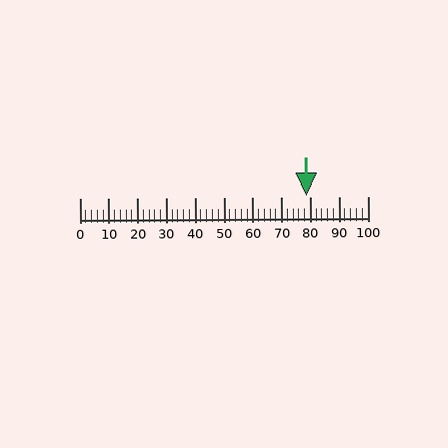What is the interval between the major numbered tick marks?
The major tick marks are spaced 10 units apart.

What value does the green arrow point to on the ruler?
The green arrow points to approximately 78.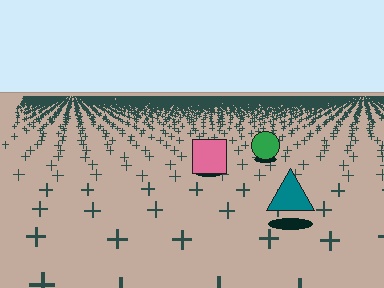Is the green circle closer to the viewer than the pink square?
No. The pink square is closer — you can tell from the texture gradient: the ground texture is coarser near it.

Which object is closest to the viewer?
The teal triangle is closest. The texture marks near it are larger and more spread out.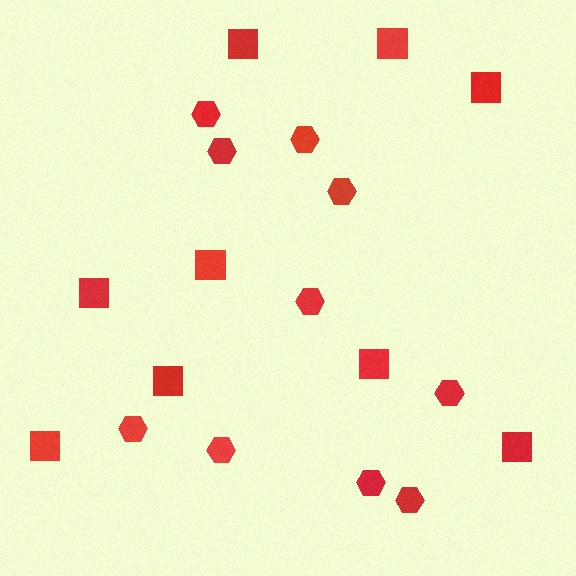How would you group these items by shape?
There are 2 groups: one group of squares (9) and one group of hexagons (10).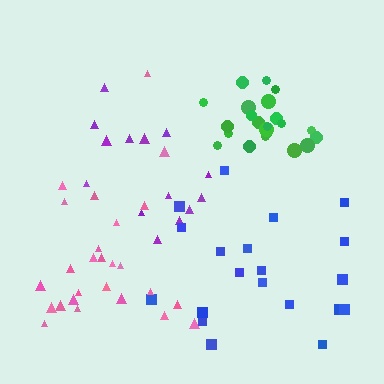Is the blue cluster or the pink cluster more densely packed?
Pink.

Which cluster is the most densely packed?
Green.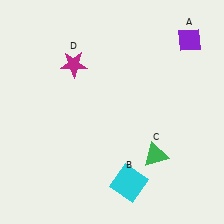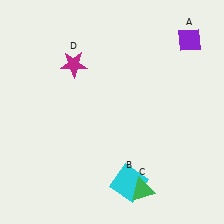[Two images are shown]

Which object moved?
The green triangle (C) moved down.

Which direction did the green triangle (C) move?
The green triangle (C) moved down.